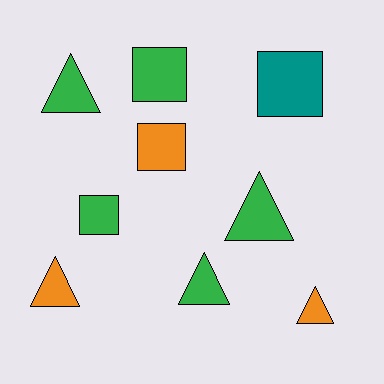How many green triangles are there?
There are 3 green triangles.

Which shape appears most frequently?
Triangle, with 5 objects.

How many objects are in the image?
There are 9 objects.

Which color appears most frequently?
Green, with 5 objects.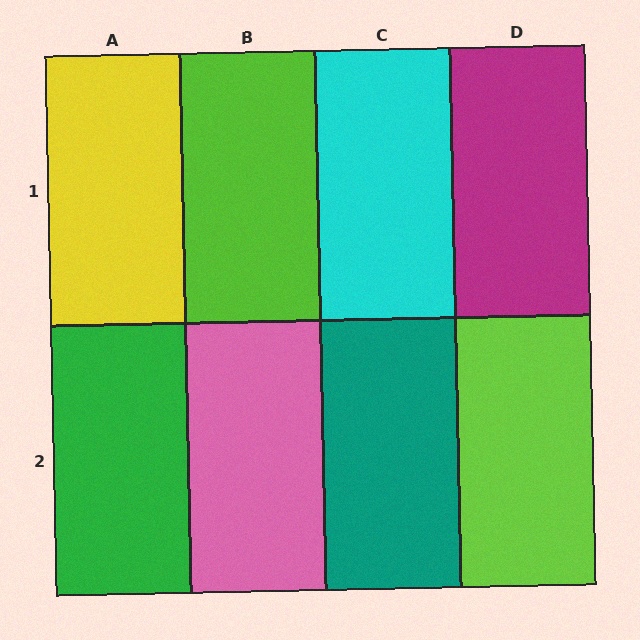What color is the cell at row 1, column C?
Cyan.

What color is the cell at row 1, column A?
Yellow.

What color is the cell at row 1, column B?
Lime.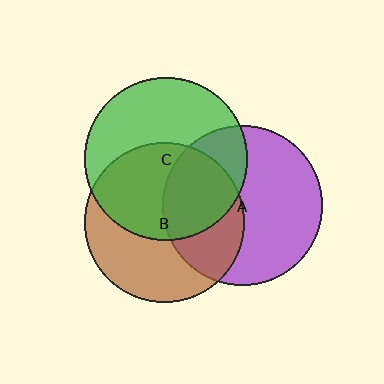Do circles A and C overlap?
Yes.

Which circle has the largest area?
Circle C (green).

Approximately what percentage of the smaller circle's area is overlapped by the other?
Approximately 35%.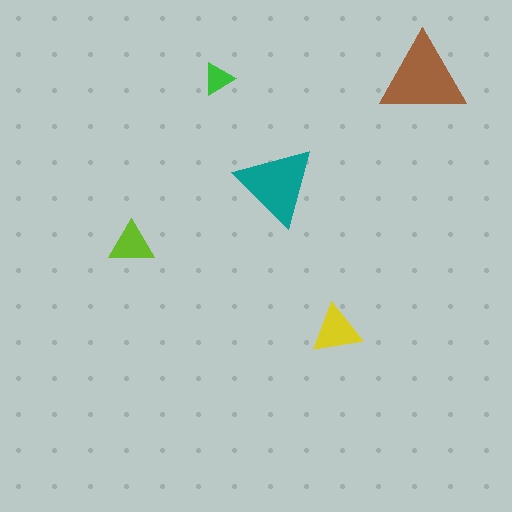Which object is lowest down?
The yellow triangle is bottommost.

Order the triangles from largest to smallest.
the brown one, the teal one, the yellow one, the lime one, the green one.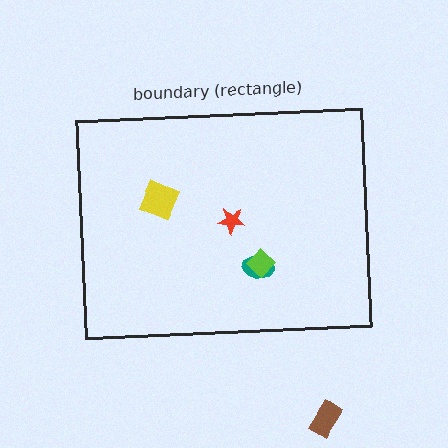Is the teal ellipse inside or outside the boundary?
Inside.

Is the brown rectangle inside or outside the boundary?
Outside.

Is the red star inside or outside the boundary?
Inside.